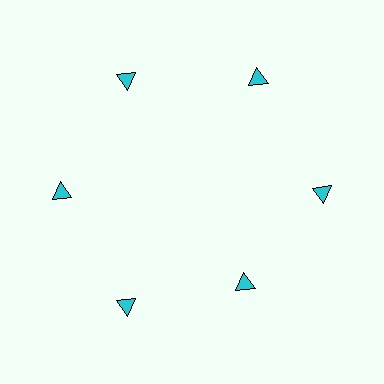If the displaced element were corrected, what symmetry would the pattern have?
It would have 6-fold rotational symmetry — the pattern would map onto itself every 60 degrees.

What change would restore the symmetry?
The symmetry would be restored by moving it outward, back onto the ring so that all 6 triangles sit at equal angles and equal distance from the center.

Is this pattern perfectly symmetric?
No. The 6 cyan triangles are arranged in a ring, but one element near the 5 o'clock position is pulled inward toward the center, breaking the 6-fold rotational symmetry.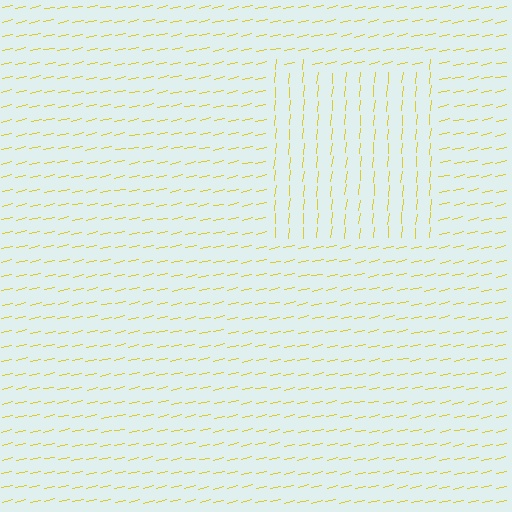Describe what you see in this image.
The image is filled with small yellow line segments. A rectangle region in the image has lines oriented differently from the surrounding lines, creating a visible texture boundary.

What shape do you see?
I see a rectangle.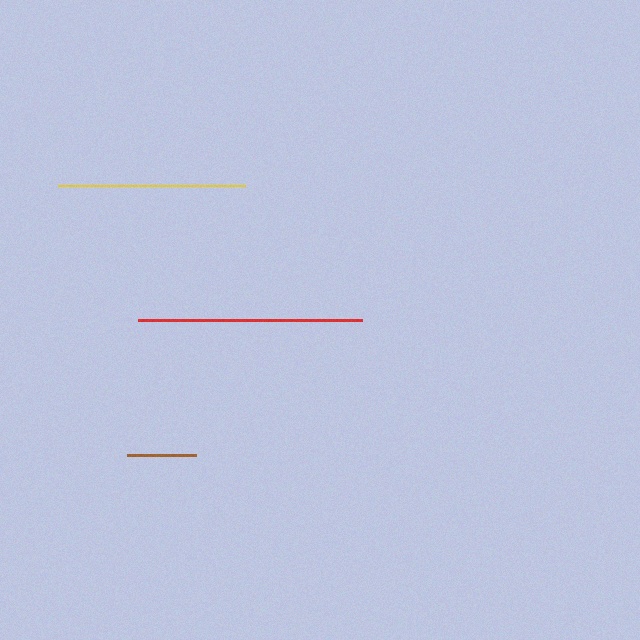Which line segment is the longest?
The red line is the longest at approximately 224 pixels.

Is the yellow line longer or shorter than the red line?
The red line is longer than the yellow line.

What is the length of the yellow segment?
The yellow segment is approximately 187 pixels long.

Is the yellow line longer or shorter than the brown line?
The yellow line is longer than the brown line.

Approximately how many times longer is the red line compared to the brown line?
The red line is approximately 3.2 times the length of the brown line.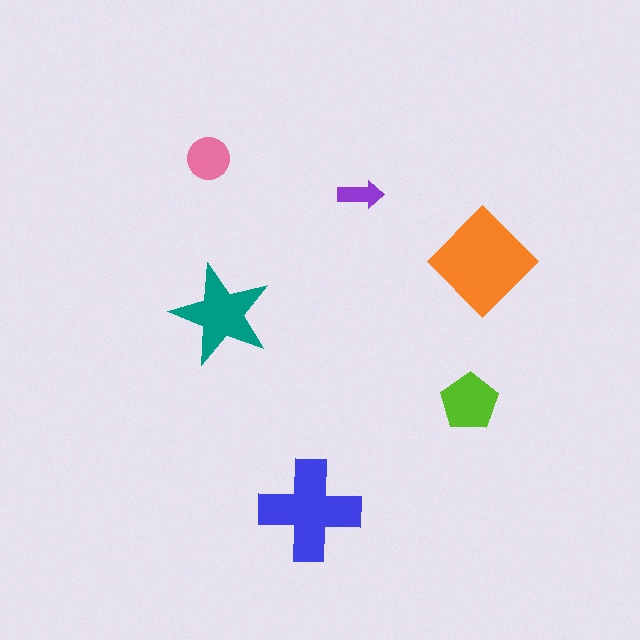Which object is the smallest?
The purple arrow.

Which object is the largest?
The orange diamond.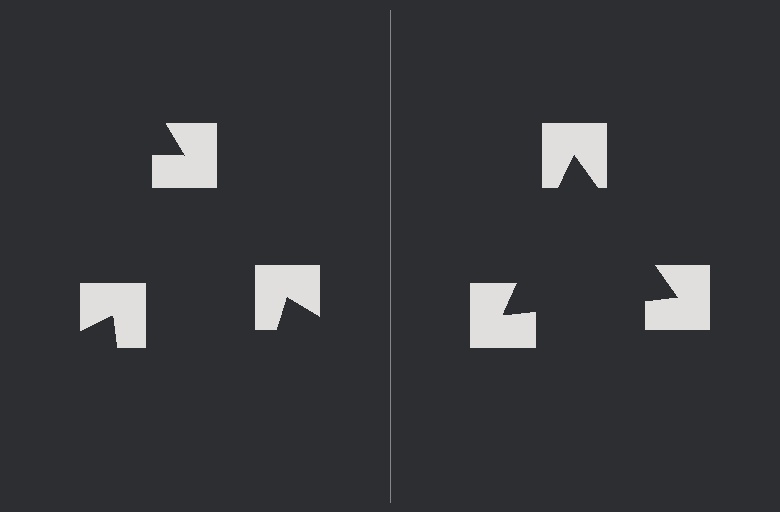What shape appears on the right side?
An illusory triangle.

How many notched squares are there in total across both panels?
6 — 3 on each side.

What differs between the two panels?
The notched squares are positioned identically on both sides; only the wedge orientations differ. On the right they align to a triangle; on the left they are misaligned.